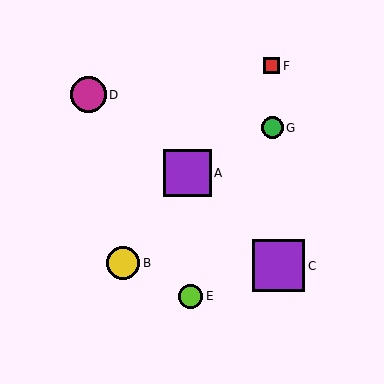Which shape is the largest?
The purple square (labeled C) is the largest.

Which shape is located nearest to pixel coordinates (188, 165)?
The purple square (labeled A) at (188, 173) is nearest to that location.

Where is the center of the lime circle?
The center of the lime circle is at (191, 296).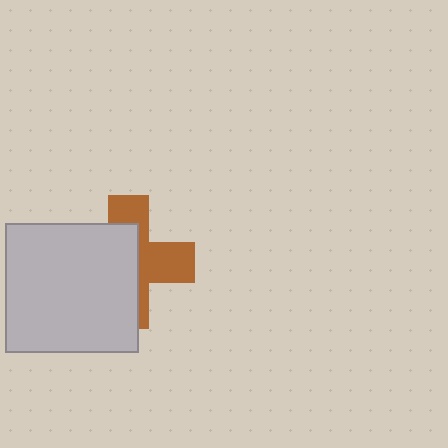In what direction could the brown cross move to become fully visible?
The brown cross could move right. That would shift it out from behind the light gray rectangle entirely.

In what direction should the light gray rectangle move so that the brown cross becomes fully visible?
The light gray rectangle should move left. That is the shortest direction to clear the overlap and leave the brown cross fully visible.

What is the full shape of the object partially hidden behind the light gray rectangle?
The partially hidden object is a brown cross.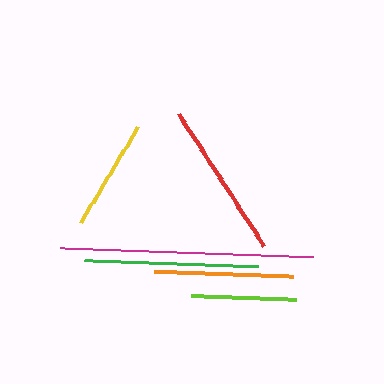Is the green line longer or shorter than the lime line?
The green line is longer than the lime line.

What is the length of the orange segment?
The orange segment is approximately 139 pixels long.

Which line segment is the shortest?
The lime line is the shortest at approximately 106 pixels.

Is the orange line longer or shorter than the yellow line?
The orange line is longer than the yellow line.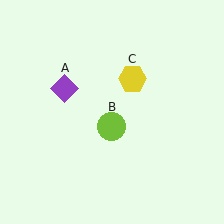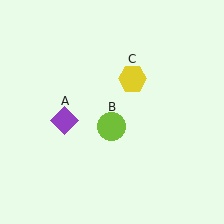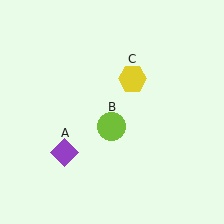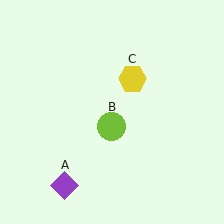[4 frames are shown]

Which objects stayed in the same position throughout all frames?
Lime circle (object B) and yellow hexagon (object C) remained stationary.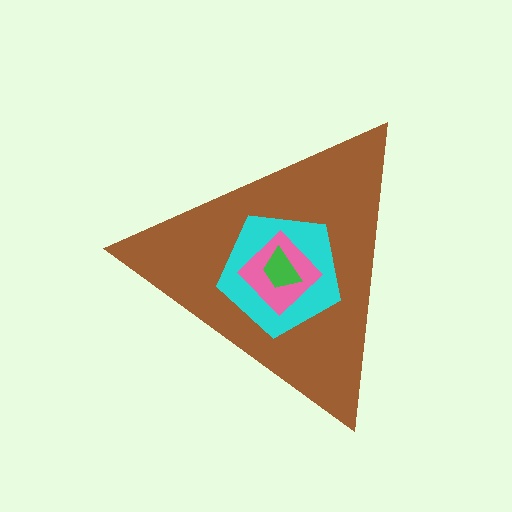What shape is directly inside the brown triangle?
The cyan pentagon.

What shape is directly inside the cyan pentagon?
The pink diamond.